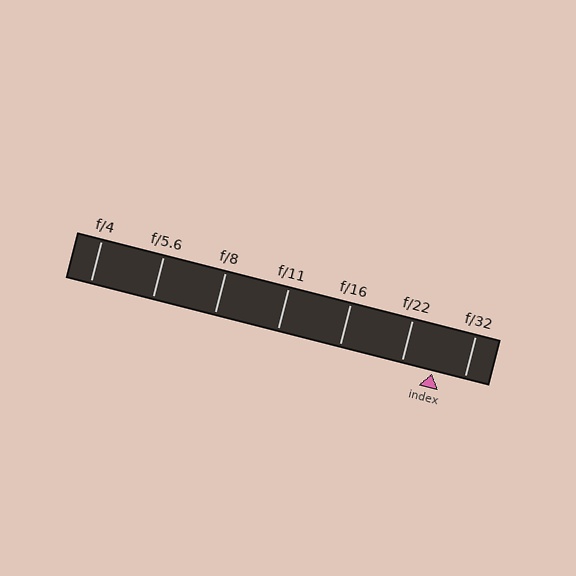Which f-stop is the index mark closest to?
The index mark is closest to f/22.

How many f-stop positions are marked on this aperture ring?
There are 7 f-stop positions marked.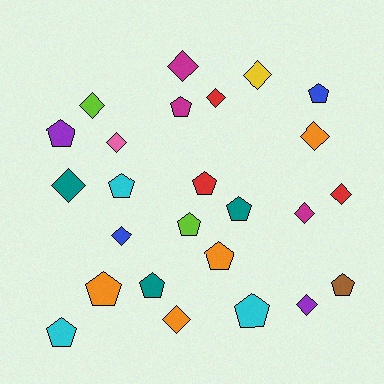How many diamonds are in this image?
There are 12 diamonds.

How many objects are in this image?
There are 25 objects.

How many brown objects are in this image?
There is 1 brown object.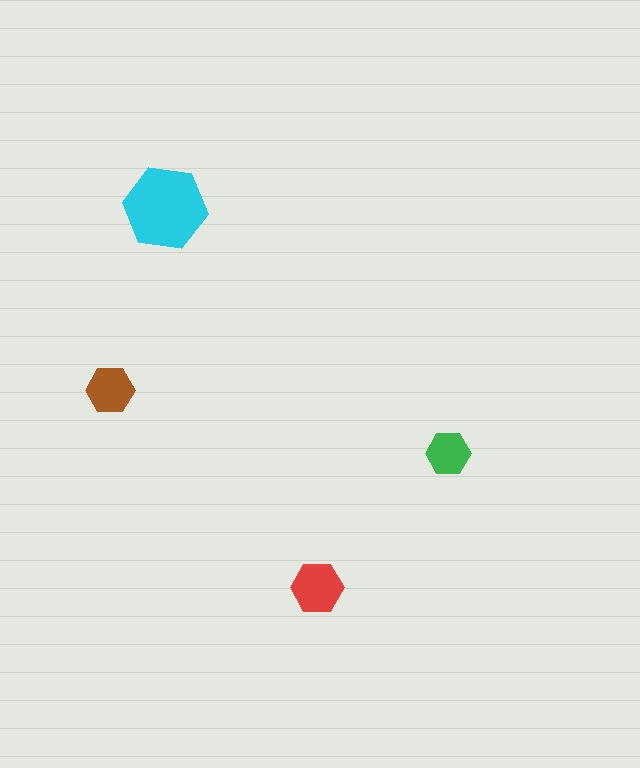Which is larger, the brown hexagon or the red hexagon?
The red one.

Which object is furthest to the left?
The brown hexagon is leftmost.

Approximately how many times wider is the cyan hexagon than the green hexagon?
About 2 times wider.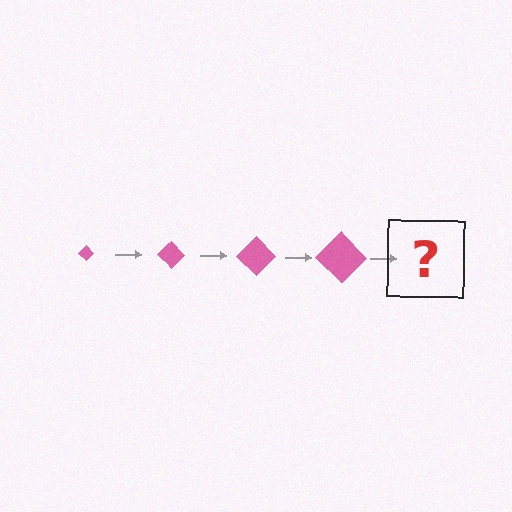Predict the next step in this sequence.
The next step is a pink diamond, larger than the previous one.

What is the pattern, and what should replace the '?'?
The pattern is that the diamond gets progressively larger each step. The '?' should be a pink diamond, larger than the previous one.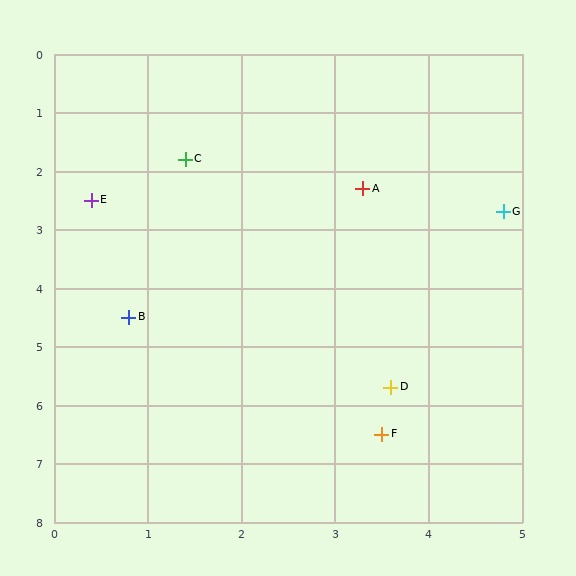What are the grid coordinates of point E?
Point E is at approximately (0.4, 2.5).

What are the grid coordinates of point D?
Point D is at approximately (3.6, 5.7).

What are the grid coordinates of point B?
Point B is at approximately (0.8, 4.5).